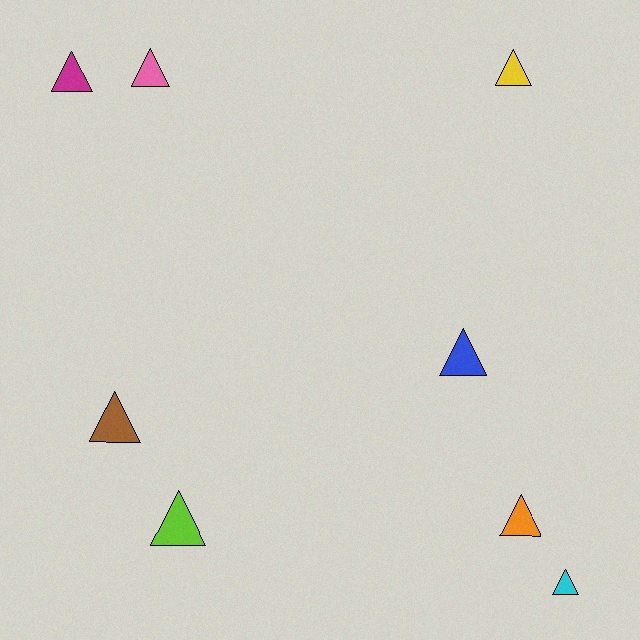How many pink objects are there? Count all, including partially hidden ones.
There is 1 pink object.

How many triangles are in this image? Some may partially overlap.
There are 8 triangles.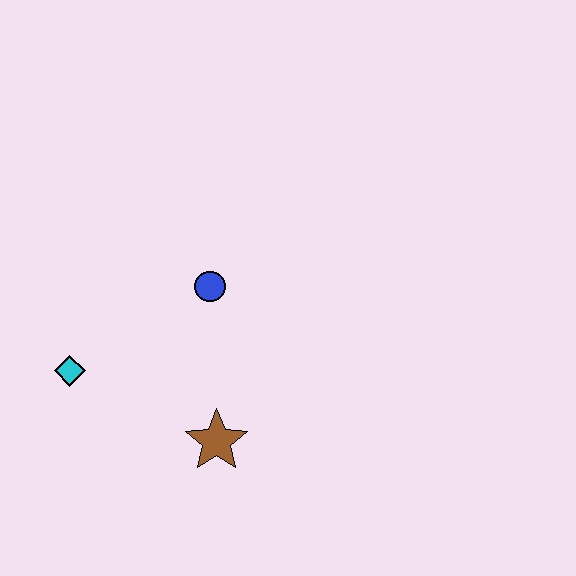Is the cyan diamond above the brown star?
Yes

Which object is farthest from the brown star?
The cyan diamond is farthest from the brown star.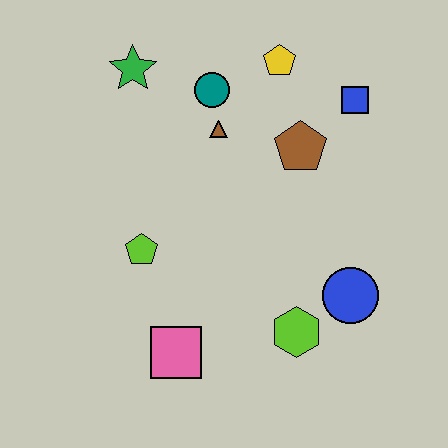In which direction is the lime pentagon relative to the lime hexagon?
The lime pentagon is to the left of the lime hexagon.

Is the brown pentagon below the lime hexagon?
No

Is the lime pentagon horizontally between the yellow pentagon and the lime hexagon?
No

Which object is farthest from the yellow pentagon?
The pink square is farthest from the yellow pentagon.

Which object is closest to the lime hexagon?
The blue circle is closest to the lime hexagon.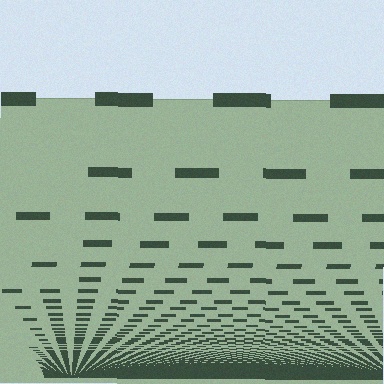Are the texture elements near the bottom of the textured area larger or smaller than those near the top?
Smaller. The gradient is inverted — elements near the bottom are smaller and denser.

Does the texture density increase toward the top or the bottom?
Density increases toward the bottom.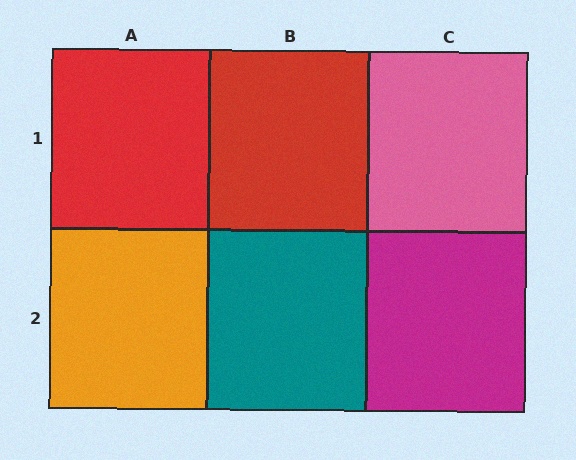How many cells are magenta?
1 cell is magenta.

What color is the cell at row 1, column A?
Red.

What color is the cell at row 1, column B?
Red.